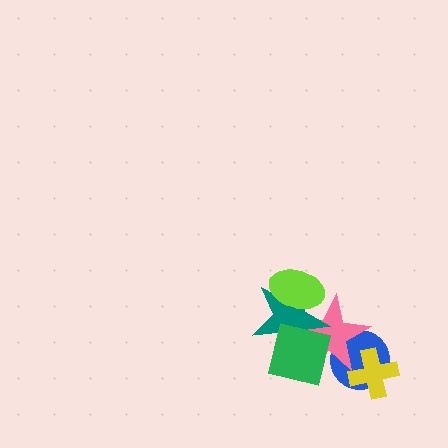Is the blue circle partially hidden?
Yes, it is partially covered by another shape.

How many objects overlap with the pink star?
5 objects overlap with the pink star.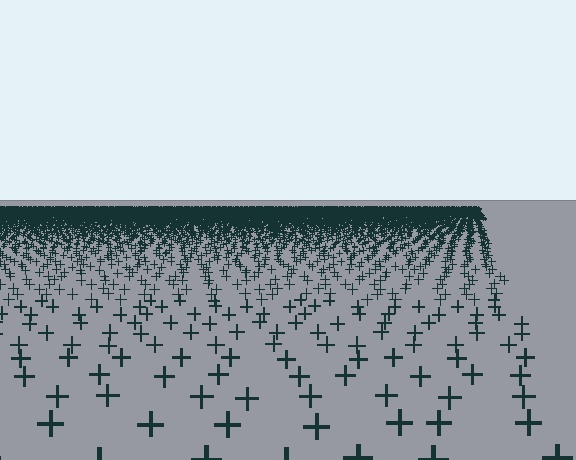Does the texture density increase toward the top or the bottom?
Density increases toward the top.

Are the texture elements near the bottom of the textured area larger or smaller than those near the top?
Larger. Near the bottom, elements are closer to the viewer and appear at a bigger on-screen size.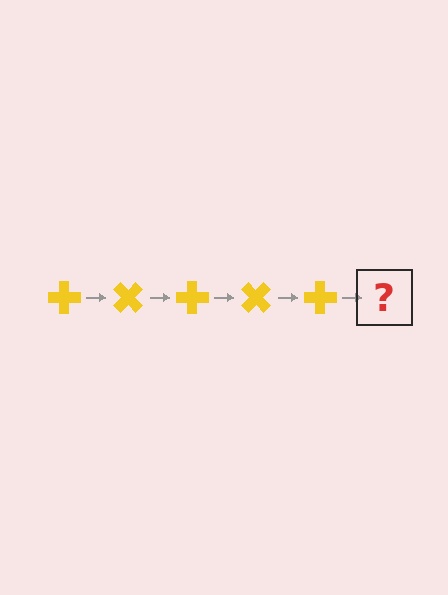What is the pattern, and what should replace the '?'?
The pattern is that the cross rotates 45 degrees each step. The '?' should be a yellow cross rotated 225 degrees.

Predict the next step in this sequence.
The next step is a yellow cross rotated 225 degrees.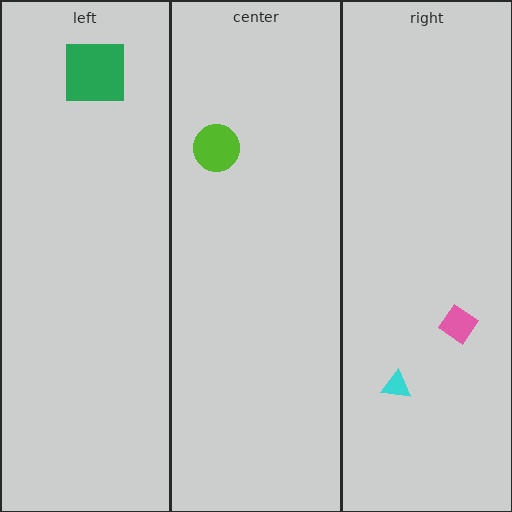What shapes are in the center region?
The lime circle.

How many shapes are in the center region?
1.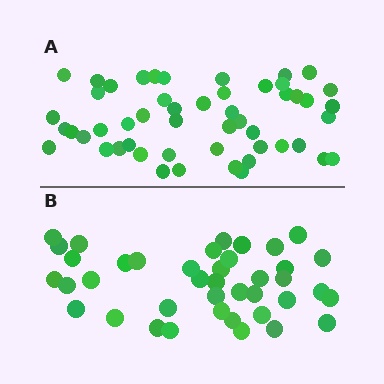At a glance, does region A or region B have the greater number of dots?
Region A (the top region) has more dots.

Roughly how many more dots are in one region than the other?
Region A has roughly 12 or so more dots than region B.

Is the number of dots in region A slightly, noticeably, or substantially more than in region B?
Region A has noticeably more, but not dramatically so. The ratio is roughly 1.3 to 1.